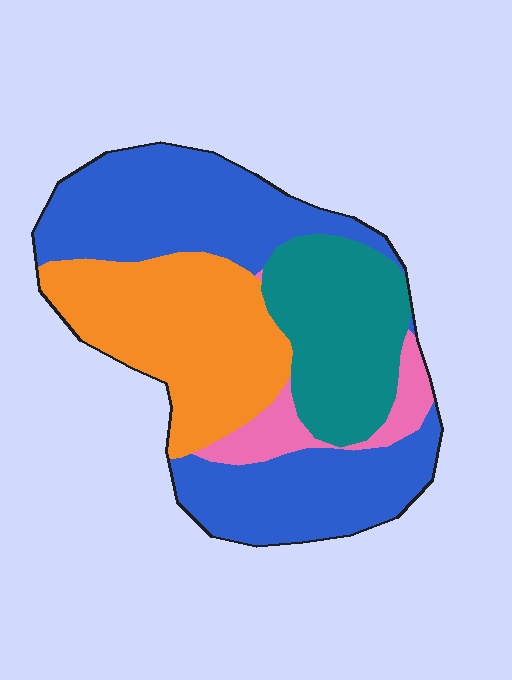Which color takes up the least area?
Pink, at roughly 5%.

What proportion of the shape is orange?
Orange covers 28% of the shape.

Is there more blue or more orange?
Blue.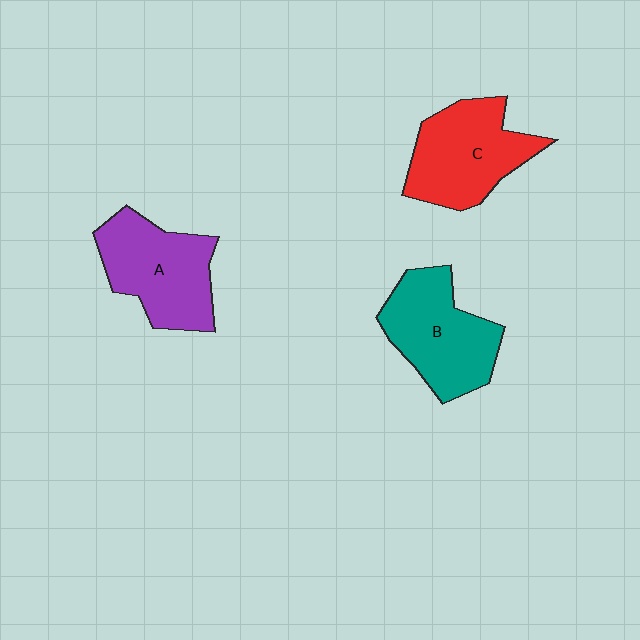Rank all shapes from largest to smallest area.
From largest to smallest: B (teal), C (red), A (purple).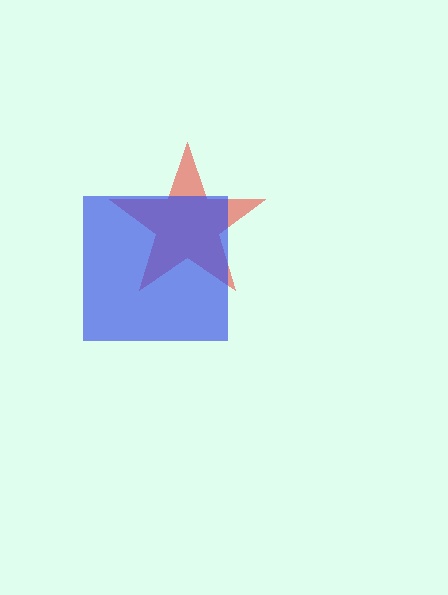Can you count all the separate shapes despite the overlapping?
Yes, there are 2 separate shapes.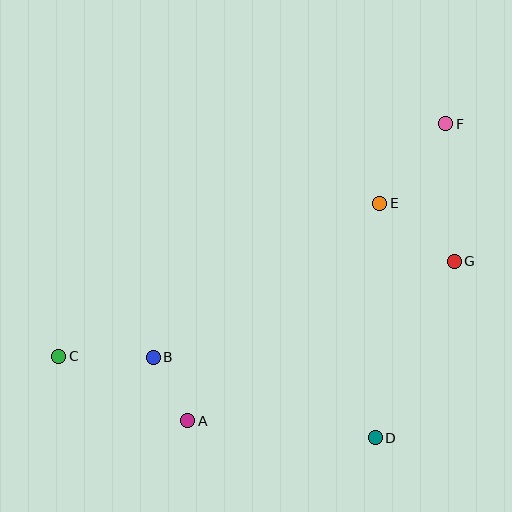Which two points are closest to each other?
Points A and B are closest to each other.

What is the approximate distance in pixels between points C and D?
The distance between C and D is approximately 327 pixels.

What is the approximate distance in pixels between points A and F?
The distance between A and F is approximately 394 pixels.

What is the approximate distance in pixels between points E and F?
The distance between E and F is approximately 103 pixels.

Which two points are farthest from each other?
Points C and F are farthest from each other.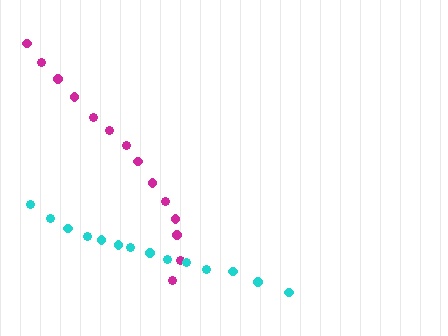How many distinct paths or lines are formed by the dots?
There are 2 distinct paths.